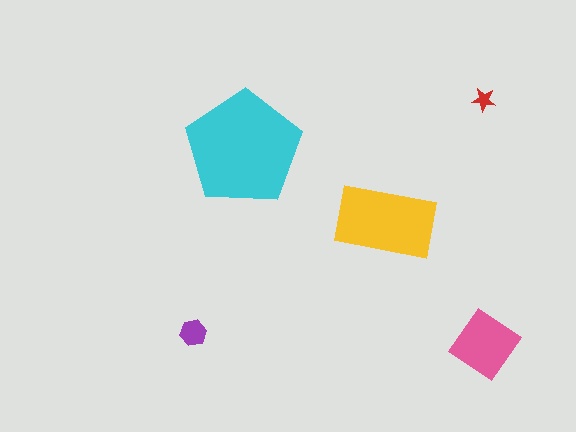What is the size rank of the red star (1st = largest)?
5th.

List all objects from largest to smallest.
The cyan pentagon, the yellow rectangle, the pink diamond, the purple hexagon, the red star.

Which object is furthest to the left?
The purple hexagon is leftmost.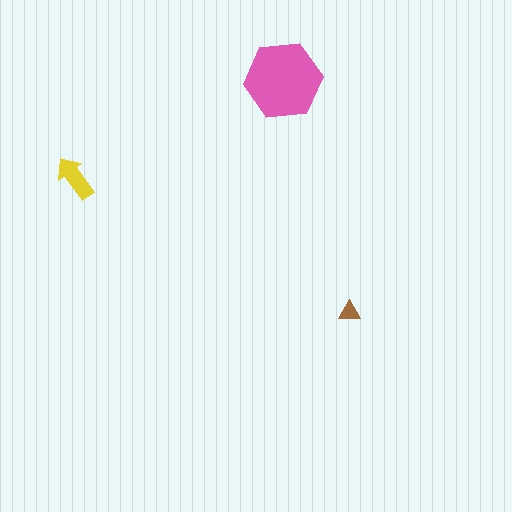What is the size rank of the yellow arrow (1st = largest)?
2nd.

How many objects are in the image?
There are 3 objects in the image.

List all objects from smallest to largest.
The brown triangle, the yellow arrow, the pink hexagon.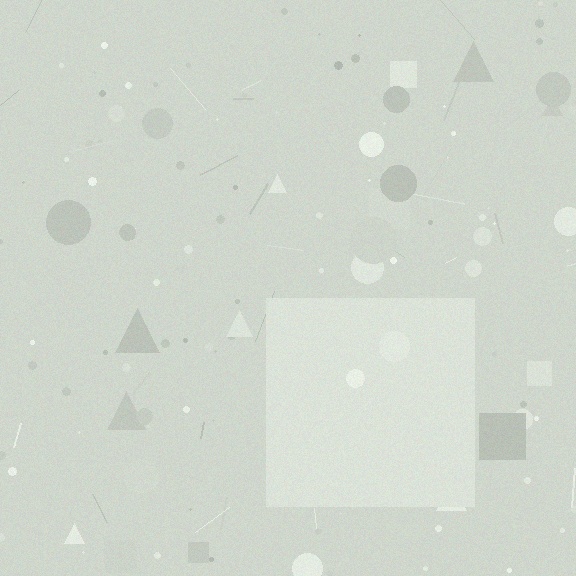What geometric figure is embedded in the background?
A square is embedded in the background.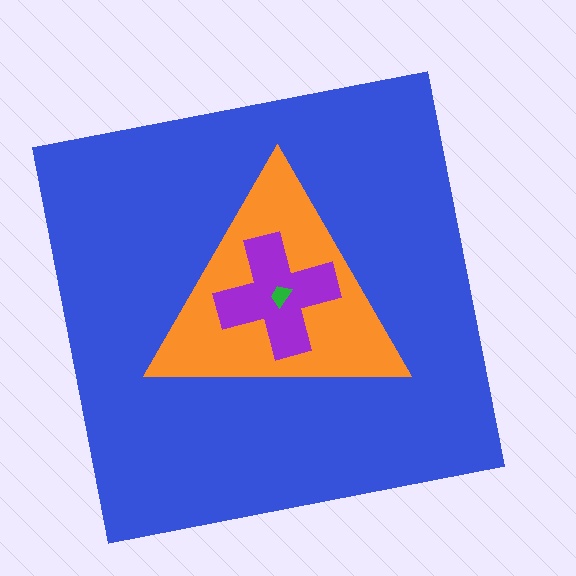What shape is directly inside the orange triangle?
The purple cross.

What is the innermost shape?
The green trapezoid.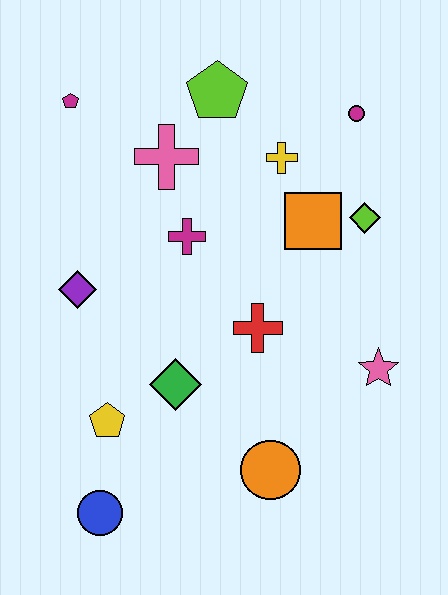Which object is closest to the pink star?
The red cross is closest to the pink star.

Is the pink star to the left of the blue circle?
No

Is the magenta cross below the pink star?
No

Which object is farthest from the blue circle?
The magenta circle is farthest from the blue circle.